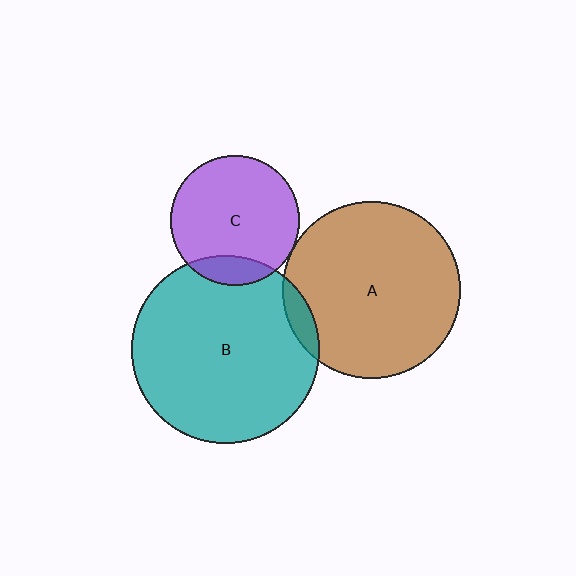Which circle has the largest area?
Circle B (teal).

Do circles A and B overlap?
Yes.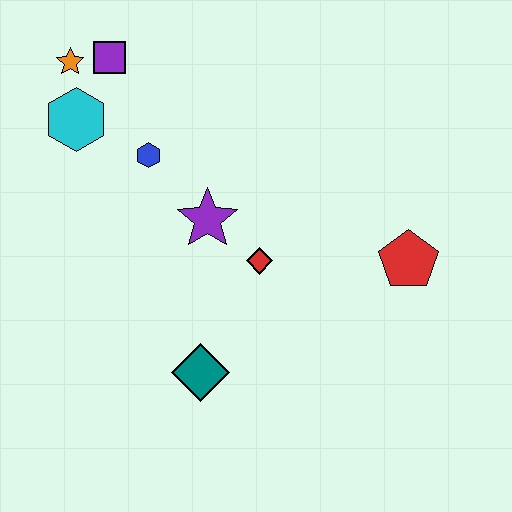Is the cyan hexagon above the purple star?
Yes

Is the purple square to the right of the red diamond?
No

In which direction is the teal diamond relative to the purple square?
The teal diamond is below the purple square.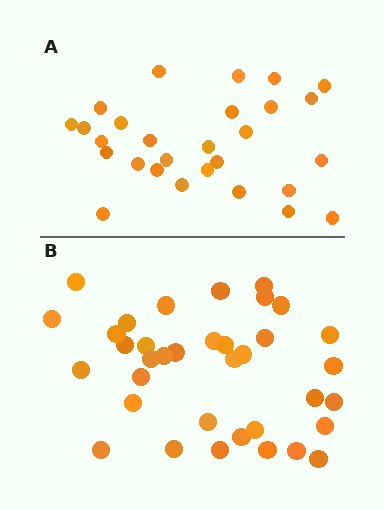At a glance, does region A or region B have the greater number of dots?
Region B (the bottom region) has more dots.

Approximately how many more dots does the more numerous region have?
Region B has roughly 8 or so more dots than region A.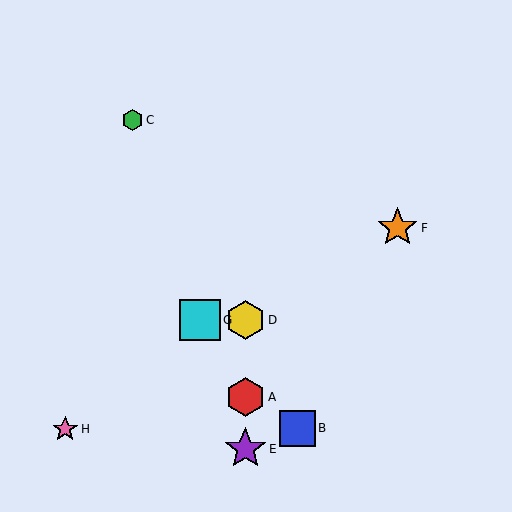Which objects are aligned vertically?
Objects A, D, E are aligned vertically.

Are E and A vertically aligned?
Yes, both are at x≈245.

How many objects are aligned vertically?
3 objects (A, D, E) are aligned vertically.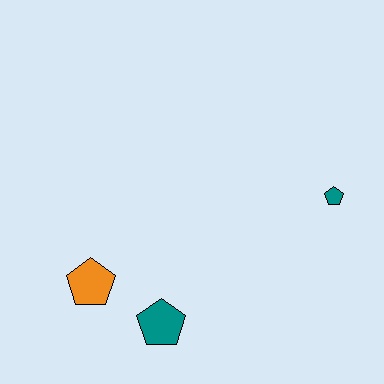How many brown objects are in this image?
There are no brown objects.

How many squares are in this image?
There are no squares.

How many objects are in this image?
There are 3 objects.